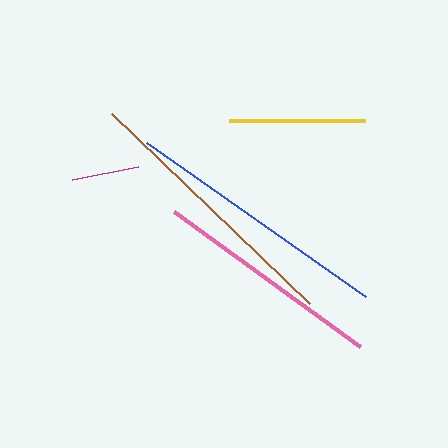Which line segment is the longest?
The brown line is the longest at approximately 274 pixels.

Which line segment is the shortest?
The magenta line is the shortest at approximately 67 pixels.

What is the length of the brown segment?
The brown segment is approximately 274 pixels long.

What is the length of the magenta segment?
The magenta segment is approximately 67 pixels long.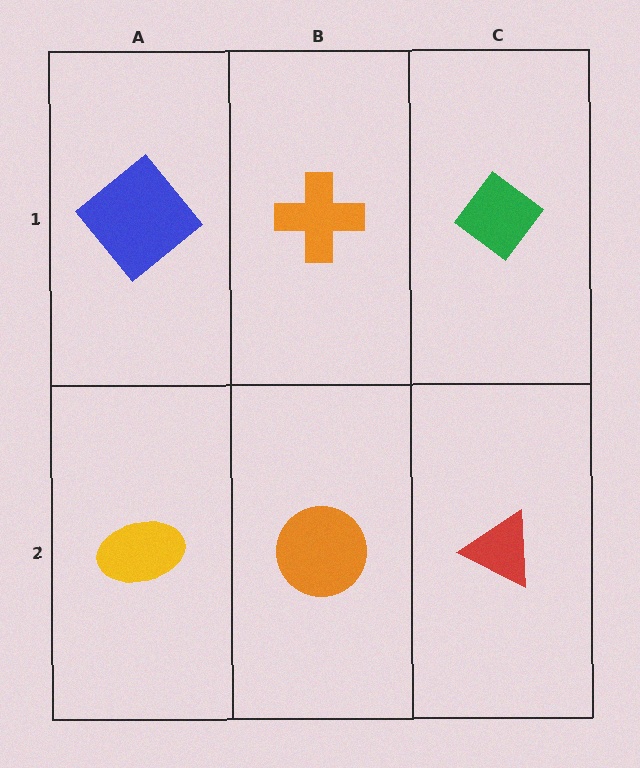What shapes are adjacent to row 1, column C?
A red triangle (row 2, column C), an orange cross (row 1, column B).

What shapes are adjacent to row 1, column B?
An orange circle (row 2, column B), a blue diamond (row 1, column A), a green diamond (row 1, column C).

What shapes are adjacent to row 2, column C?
A green diamond (row 1, column C), an orange circle (row 2, column B).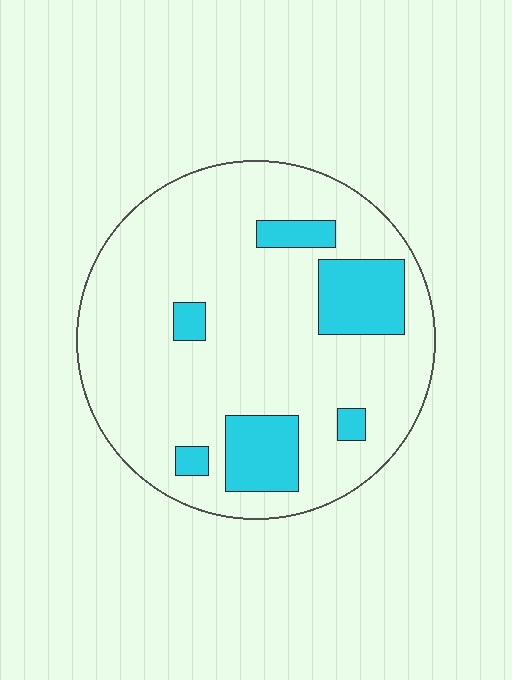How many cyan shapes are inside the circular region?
6.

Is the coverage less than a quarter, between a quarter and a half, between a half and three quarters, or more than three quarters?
Less than a quarter.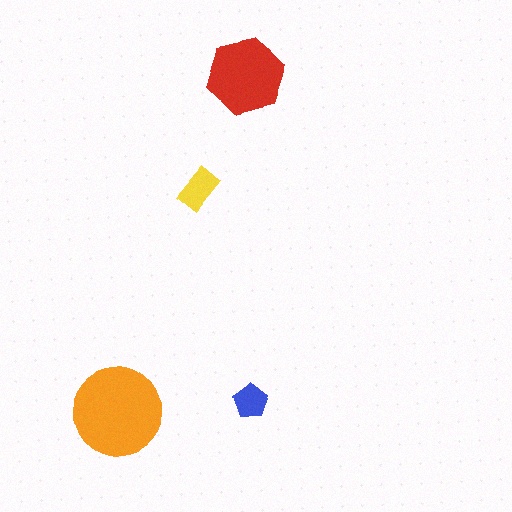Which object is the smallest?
The blue pentagon.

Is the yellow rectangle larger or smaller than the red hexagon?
Smaller.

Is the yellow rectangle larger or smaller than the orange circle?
Smaller.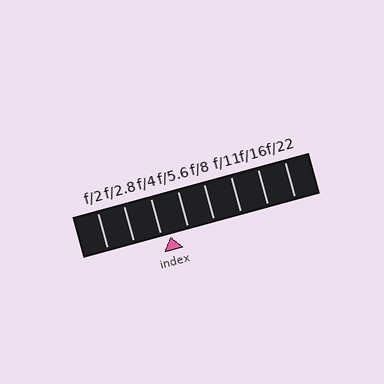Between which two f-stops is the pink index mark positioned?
The index mark is between f/4 and f/5.6.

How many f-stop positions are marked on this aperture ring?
There are 8 f-stop positions marked.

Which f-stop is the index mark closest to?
The index mark is closest to f/4.